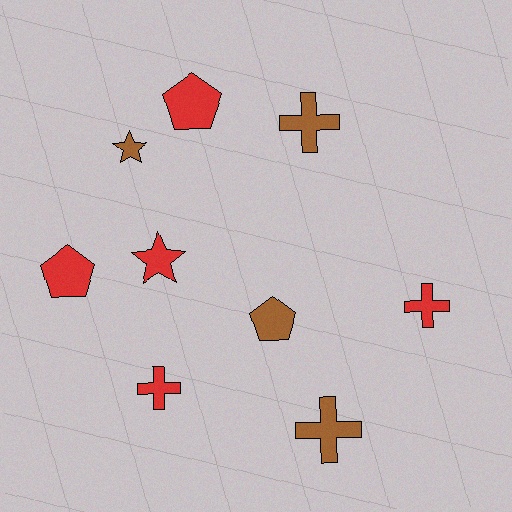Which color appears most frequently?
Red, with 5 objects.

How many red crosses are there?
There are 2 red crosses.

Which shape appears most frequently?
Cross, with 4 objects.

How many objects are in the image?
There are 9 objects.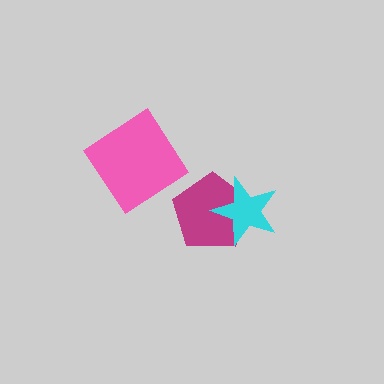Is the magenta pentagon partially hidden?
Yes, it is partially covered by another shape.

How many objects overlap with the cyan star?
1 object overlaps with the cyan star.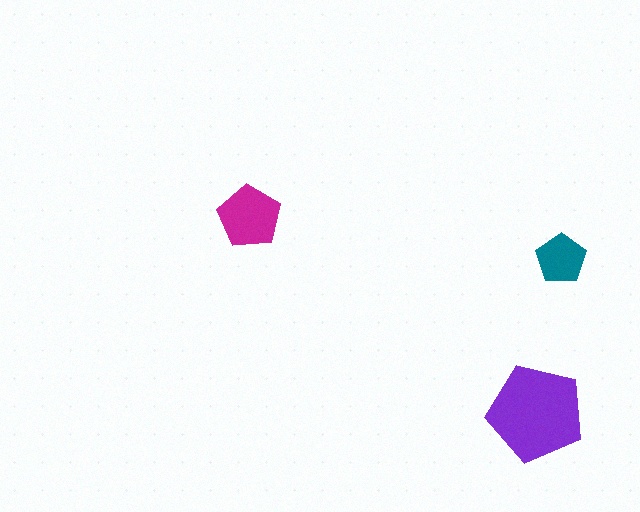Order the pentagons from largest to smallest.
the purple one, the magenta one, the teal one.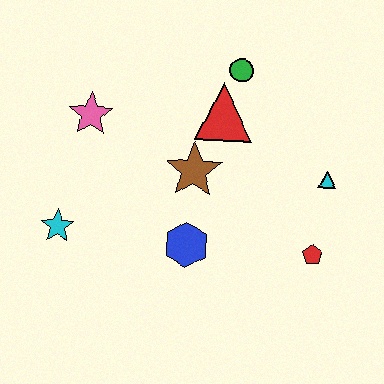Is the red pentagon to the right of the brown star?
Yes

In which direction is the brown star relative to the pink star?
The brown star is to the right of the pink star.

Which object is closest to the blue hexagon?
The brown star is closest to the blue hexagon.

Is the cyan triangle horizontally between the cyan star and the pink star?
No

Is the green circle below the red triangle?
No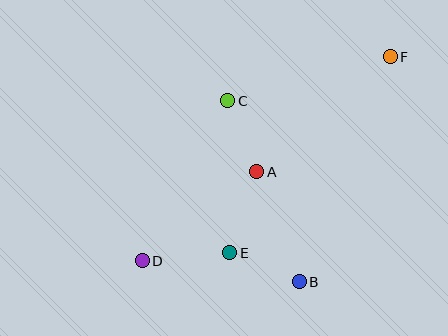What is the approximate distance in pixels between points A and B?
The distance between A and B is approximately 118 pixels.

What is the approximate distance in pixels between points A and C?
The distance between A and C is approximately 76 pixels.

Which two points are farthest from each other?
Points D and F are farthest from each other.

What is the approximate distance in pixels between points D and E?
The distance between D and E is approximately 88 pixels.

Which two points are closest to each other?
Points B and E are closest to each other.